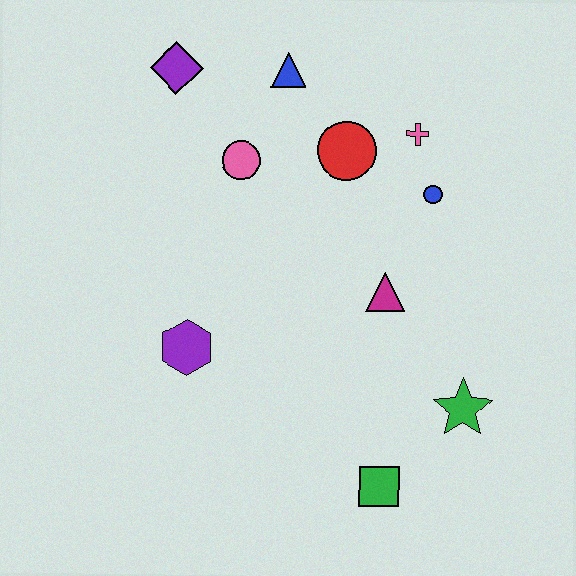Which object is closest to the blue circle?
The pink cross is closest to the blue circle.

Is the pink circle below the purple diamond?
Yes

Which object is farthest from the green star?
The purple diamond is farthest from the green star.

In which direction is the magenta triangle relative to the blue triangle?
The magenta triangle is below the blue triangle.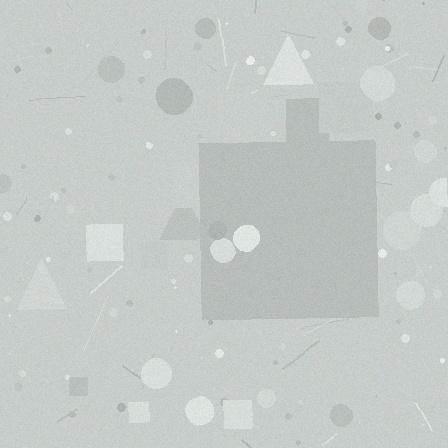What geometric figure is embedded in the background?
A square is embedded in the background.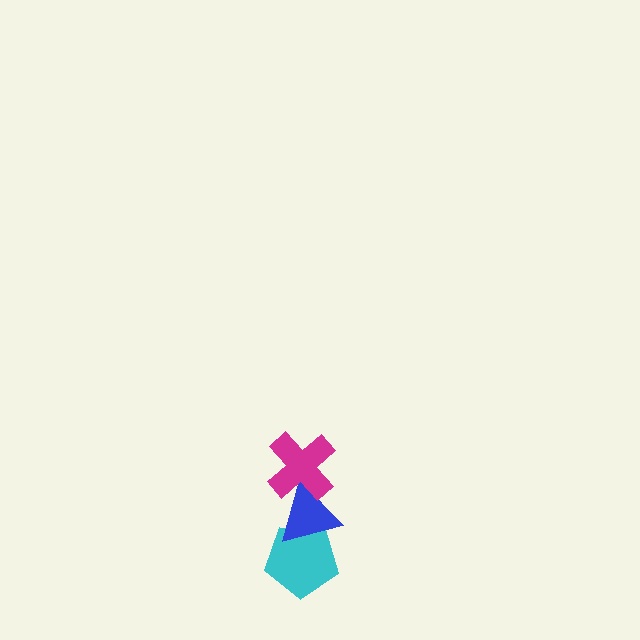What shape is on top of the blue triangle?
The magenta cross is on top of the blue triangle.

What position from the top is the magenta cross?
The magenta cross is 1st from the top.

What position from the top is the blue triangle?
The blue triangle is 2nd from the top.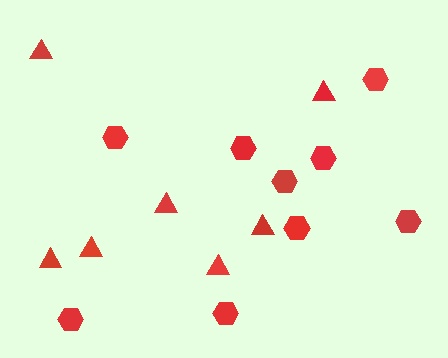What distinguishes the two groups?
There are 2 groups: one group of triangles (7) and one group of hexagons (9).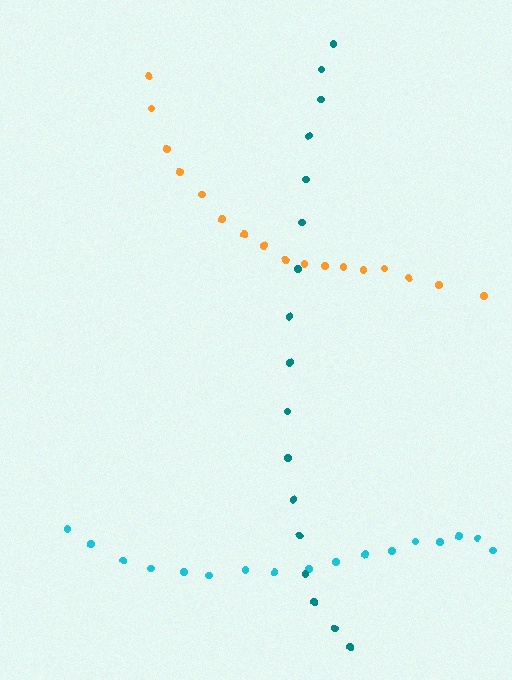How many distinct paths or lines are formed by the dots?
There are 3 distinct paths.